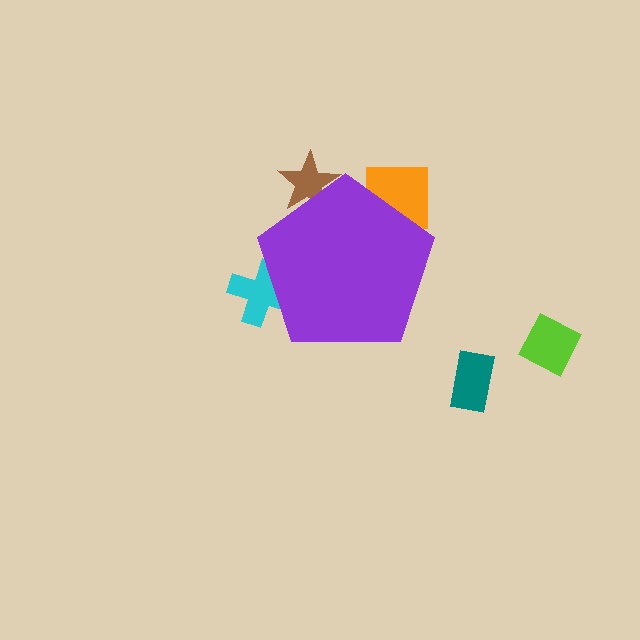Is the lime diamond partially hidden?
No, the lime diamond is fully visible.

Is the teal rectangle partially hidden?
No, the teal rectangle is fully visible.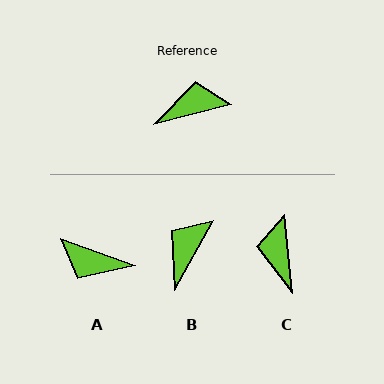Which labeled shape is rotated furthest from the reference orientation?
A, about 146 degrees away.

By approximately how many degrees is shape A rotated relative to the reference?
Approximately 146 degrees counter-clockwise.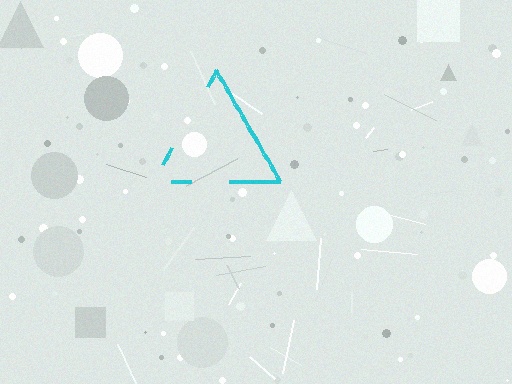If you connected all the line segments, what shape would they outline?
They would outline a triangle.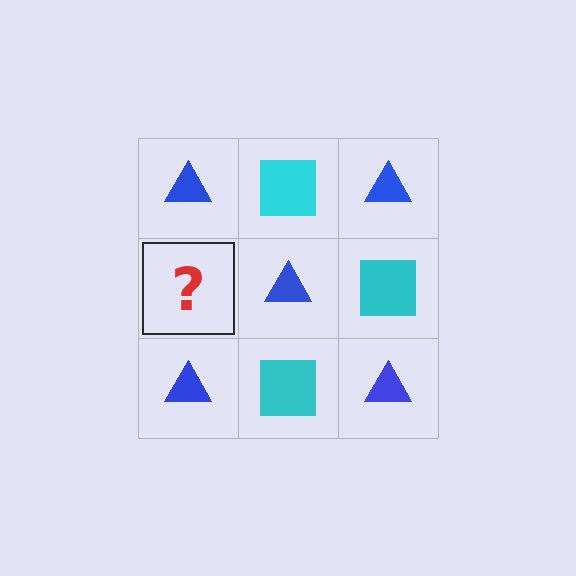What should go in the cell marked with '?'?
The missing cell should contain a cyan square.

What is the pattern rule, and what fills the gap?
The rule is that it alternates blue triangle and cyan square in a checkerboard pattern. The gap should be filled with a cyan square.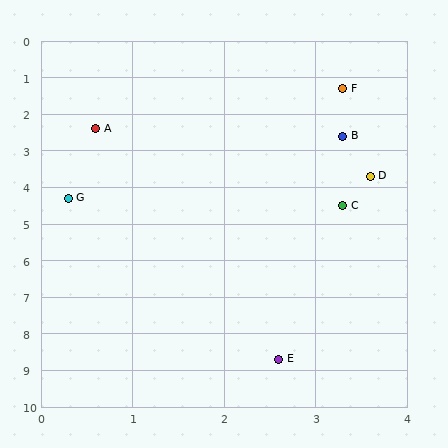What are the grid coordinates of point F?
Point F is at approximately (3.3, 1.3).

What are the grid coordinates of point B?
Point B is at approximately (3.3, 2.6).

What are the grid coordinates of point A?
Point A is at approximately (0.6, 2.4).